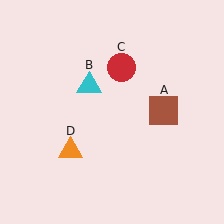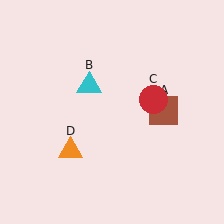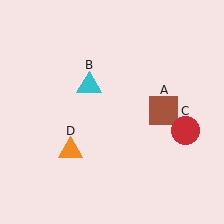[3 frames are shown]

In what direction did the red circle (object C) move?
The red circle (object C) moved down and to the right.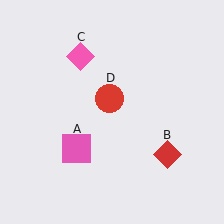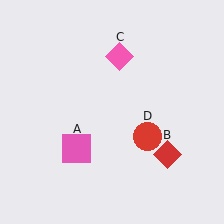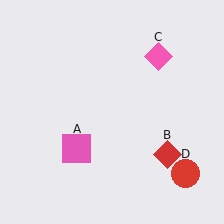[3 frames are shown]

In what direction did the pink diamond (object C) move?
The pink diamond (object C) moved right.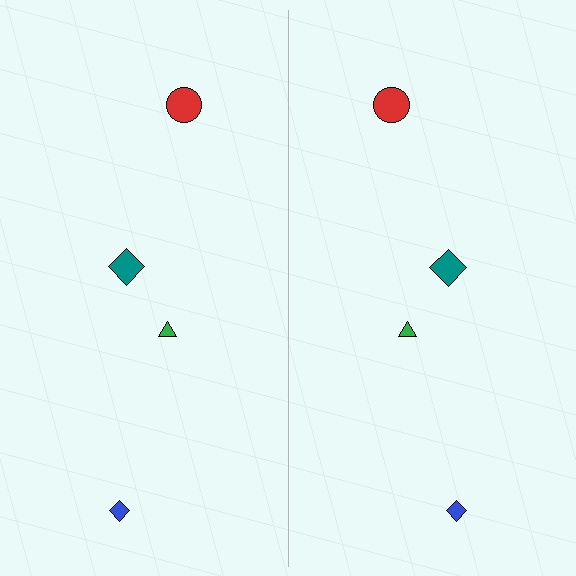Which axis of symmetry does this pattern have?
The pattern has a vertical axis of symmetry running through the center of the image.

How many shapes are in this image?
There are 8 shapes in this image.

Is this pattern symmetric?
Yes, this pattern has bilateral (reflection) symmetry.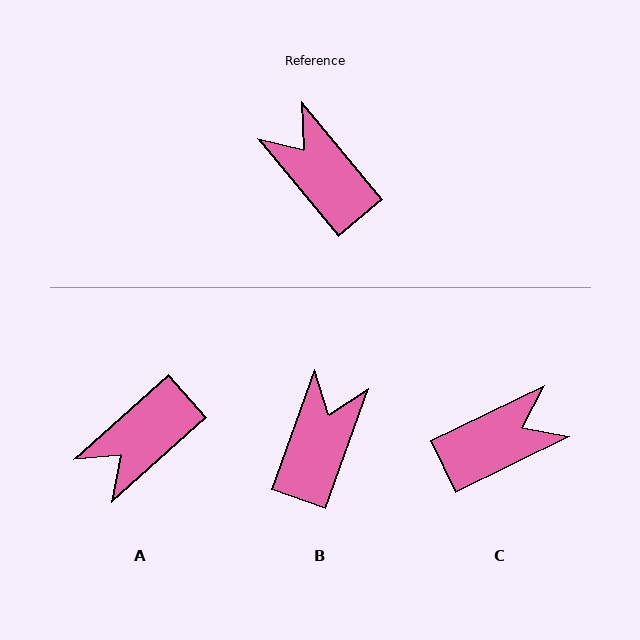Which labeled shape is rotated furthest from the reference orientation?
C, about 104 degrees away.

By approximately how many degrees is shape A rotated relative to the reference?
Approximately 92 degrees counter-clockwise.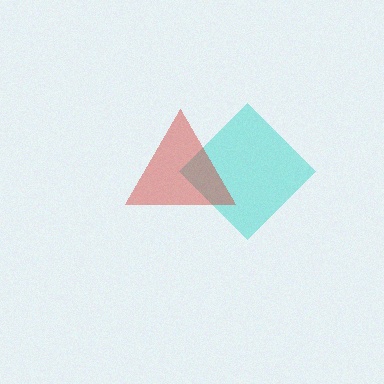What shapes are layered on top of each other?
The layered shapes are: a cyan diamond, a red triangle.